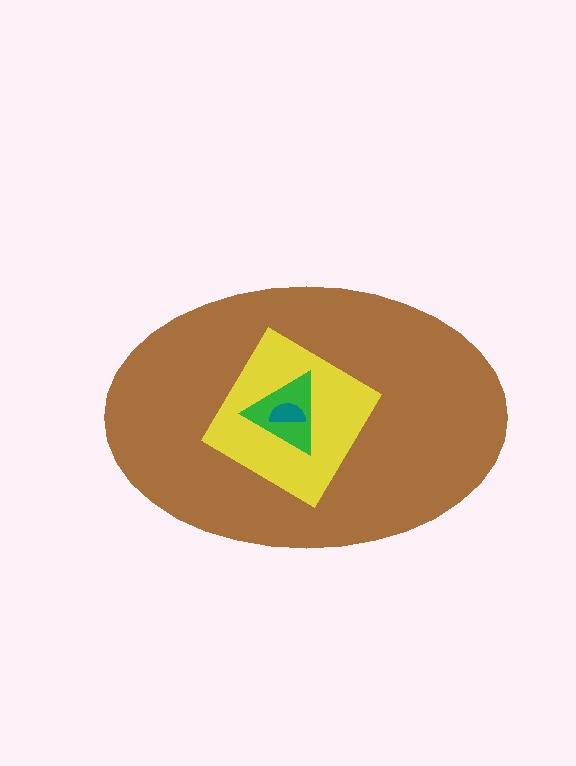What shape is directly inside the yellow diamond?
The green triangle.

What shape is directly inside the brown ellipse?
The yellow diamond.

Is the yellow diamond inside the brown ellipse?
Yes.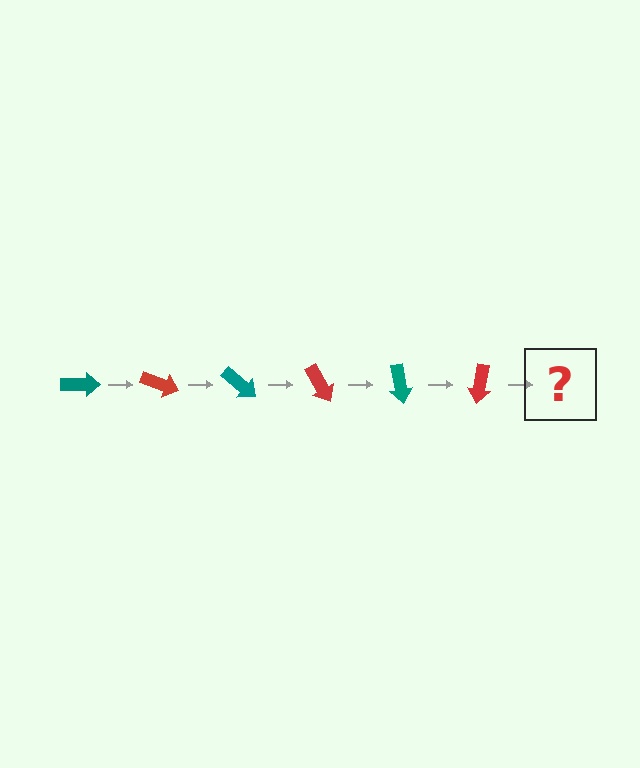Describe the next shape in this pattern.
It should be a teal arrow, rotated 120 degrees from the start.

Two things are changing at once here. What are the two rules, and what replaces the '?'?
The two rules are that it rotates 20 degrees each step and the color cycles through teal and red. The '?' should be a teal arrow, rotated 120 degrees from the start.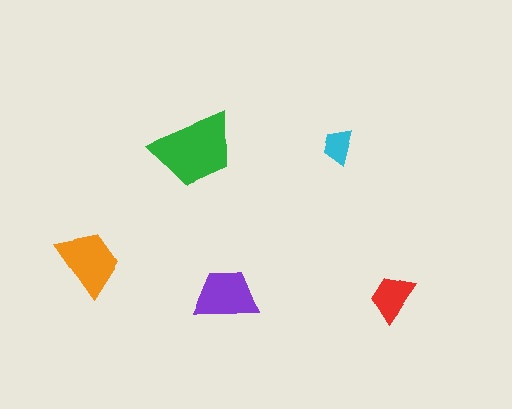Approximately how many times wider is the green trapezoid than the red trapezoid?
About 2 times wider.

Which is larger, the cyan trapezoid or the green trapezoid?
The green one.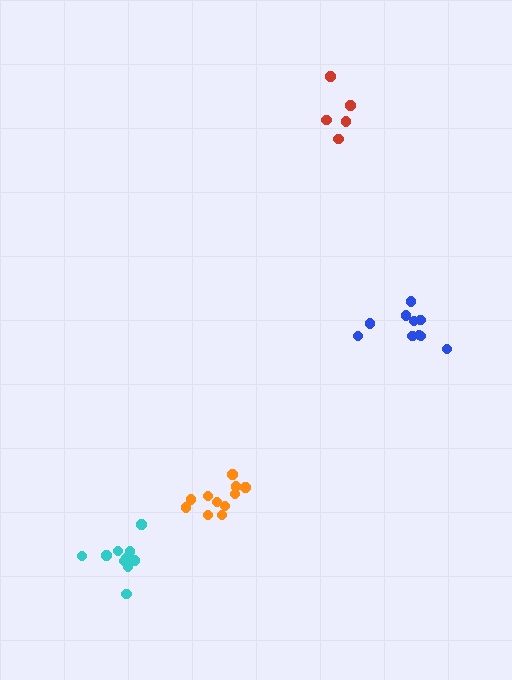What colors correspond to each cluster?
The clusters are colored: red, orange, blue, cyan.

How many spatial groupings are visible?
There are 4 spatial groupings.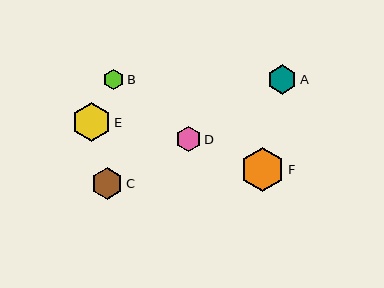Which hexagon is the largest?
Hexagon F is the largest with a size of approximately 44 pixels.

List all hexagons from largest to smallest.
From largest to smallest: F, E, C, A, D, B.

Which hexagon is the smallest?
Hexagon B is the smallest with a size of approximately 20 pixels.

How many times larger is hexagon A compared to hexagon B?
Hexagon A is approximately 1.4 times the size of hexagon B.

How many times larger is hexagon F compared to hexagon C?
Hexagon F is approximately 1.4 times the size of hexagon C.